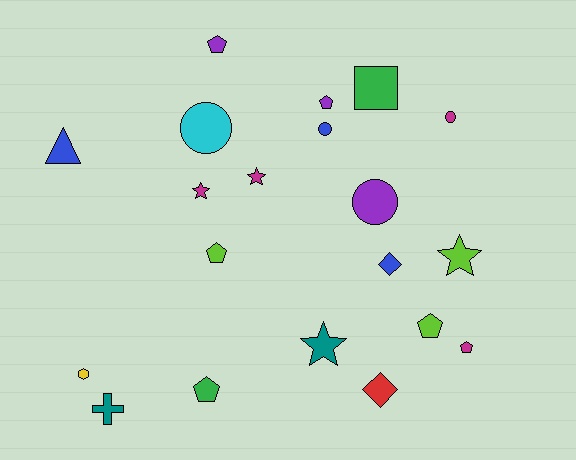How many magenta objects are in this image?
There are 4 magenta objects.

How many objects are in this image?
There are 20 objects.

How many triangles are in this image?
There is 1 triangle.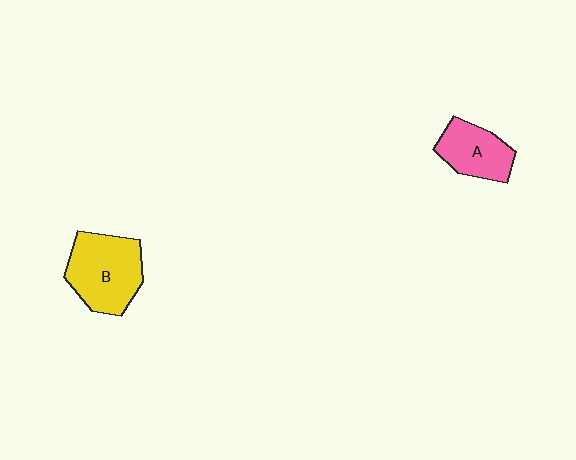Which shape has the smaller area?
Shape A (pink).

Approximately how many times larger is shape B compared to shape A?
Approximately 1.5 times.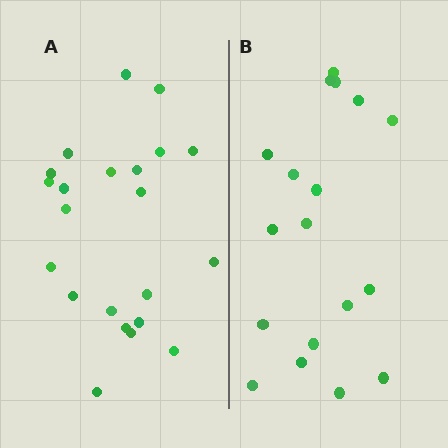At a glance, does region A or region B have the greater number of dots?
Region A (the left region) has more dots.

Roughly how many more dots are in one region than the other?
Region A has about 4 more dots than region B.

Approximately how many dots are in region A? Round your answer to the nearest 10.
About 20 dots. (The exact count is 22, which rounds to 20.)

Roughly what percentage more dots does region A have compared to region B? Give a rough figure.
About 20% more.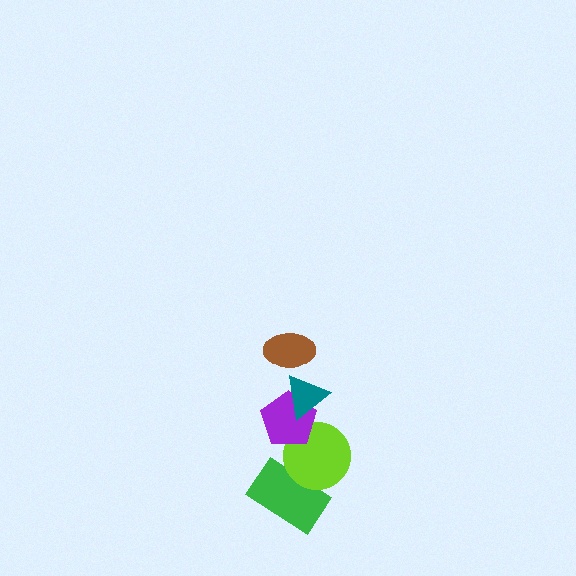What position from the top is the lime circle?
The lime circle is 4th from the top.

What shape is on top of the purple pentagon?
The teal triangle is on top of the purple pentagon.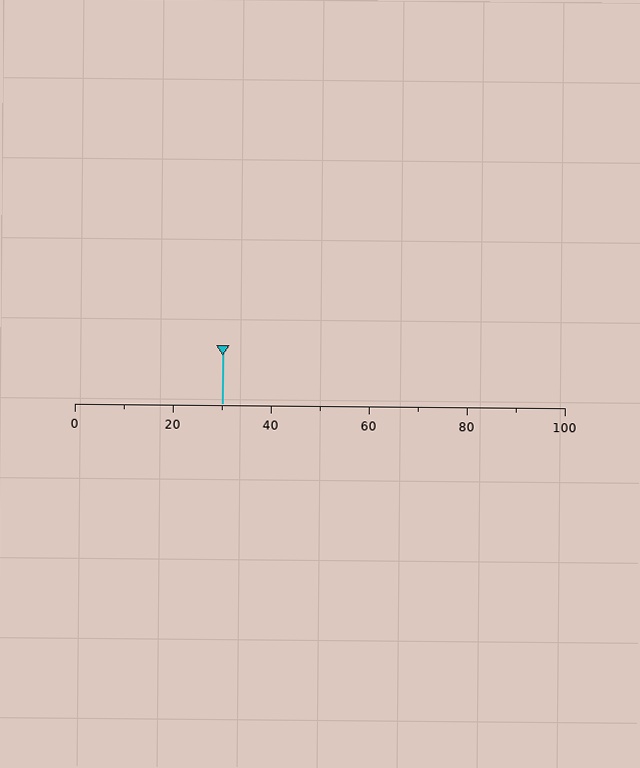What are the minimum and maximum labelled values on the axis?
The axis runs from 0 to 100.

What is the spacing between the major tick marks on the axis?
The major ticks are spaced 20 apart.